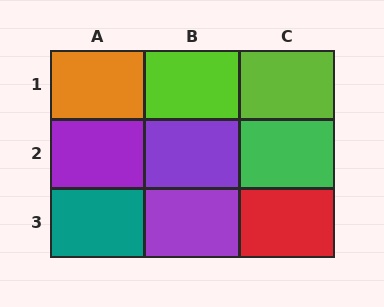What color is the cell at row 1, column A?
Orange.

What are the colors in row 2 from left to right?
Purple, purple, green.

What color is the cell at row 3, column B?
Purple.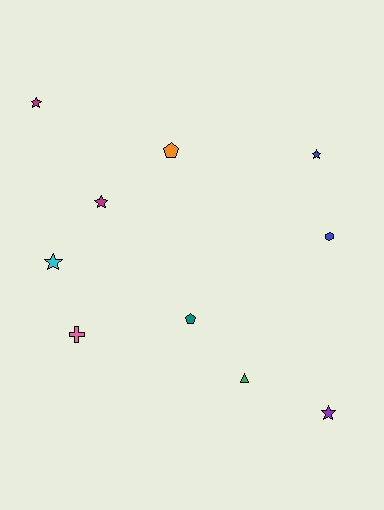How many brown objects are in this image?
There are no brown objects.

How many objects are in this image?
There are 10 objects.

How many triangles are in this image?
There is 1 triangle.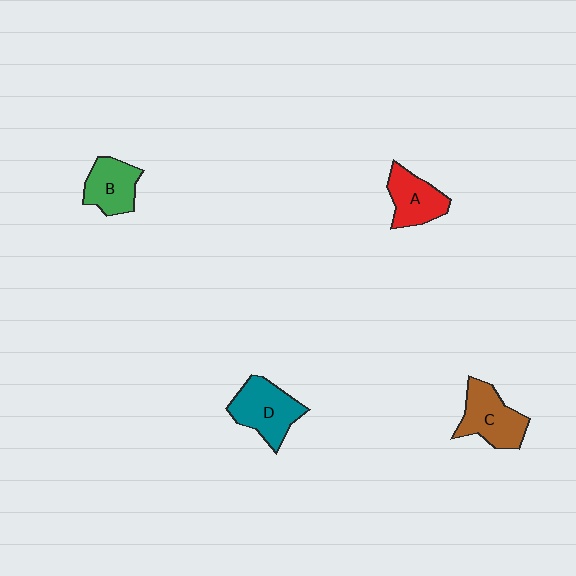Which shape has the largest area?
Shape D (teal).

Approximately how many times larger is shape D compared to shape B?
Approximately 1.3 times.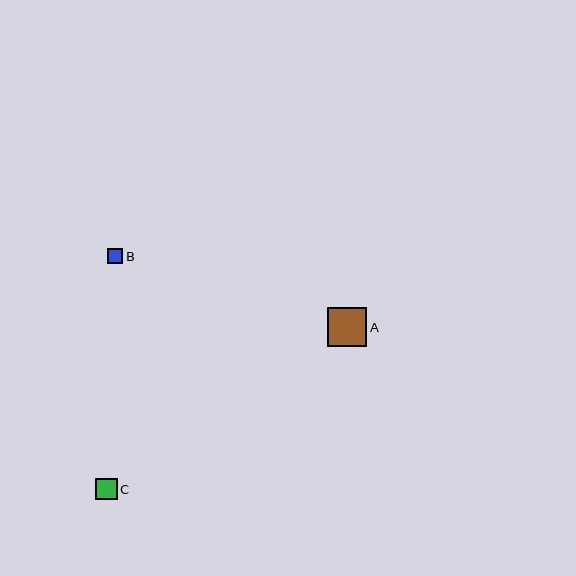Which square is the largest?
Square A is the largest with a size of approximately 39 pixels.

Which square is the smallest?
Square B is the smallest with a size of approximately 15 pixels.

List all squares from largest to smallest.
From largest to smallest: A, C, B.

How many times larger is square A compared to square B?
Square A is approximately 2.6 times the size of square B.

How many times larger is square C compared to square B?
Square C is approximately 1.4 times the size of square B.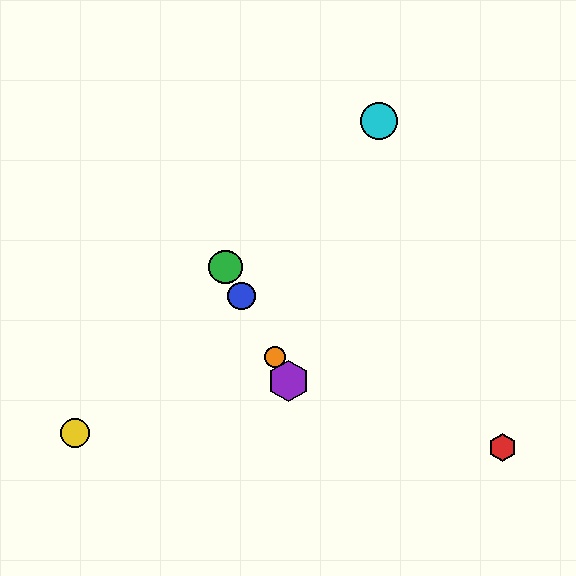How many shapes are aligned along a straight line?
4 shapes (the blue circle, the green circle, the purple hexagon, the orange circle) are aligned along a straight line.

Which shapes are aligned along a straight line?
The blue circle, the green circle, the purple hexagon, the orange circle are aligned along a straight line.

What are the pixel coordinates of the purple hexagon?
The purple hexagon is at (288, 381).